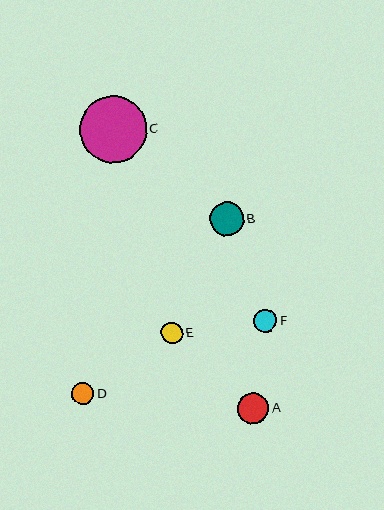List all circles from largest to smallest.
From largest to smallest: C, B, A, F, D, E.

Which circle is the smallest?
Circle E is the smallest with a size of approximately 22 pixels.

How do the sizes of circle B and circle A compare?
Circle B and circle A are approximately the same size.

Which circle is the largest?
Circle C is the largest with a size of approximately 67 pixels.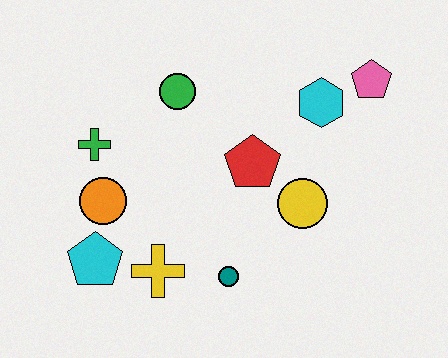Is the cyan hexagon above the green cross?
Yes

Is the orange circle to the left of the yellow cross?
Yes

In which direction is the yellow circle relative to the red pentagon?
The yellow circle is to the right of the red pentagon.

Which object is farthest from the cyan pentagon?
The pink pentagon is farthest from the cyan pentagon.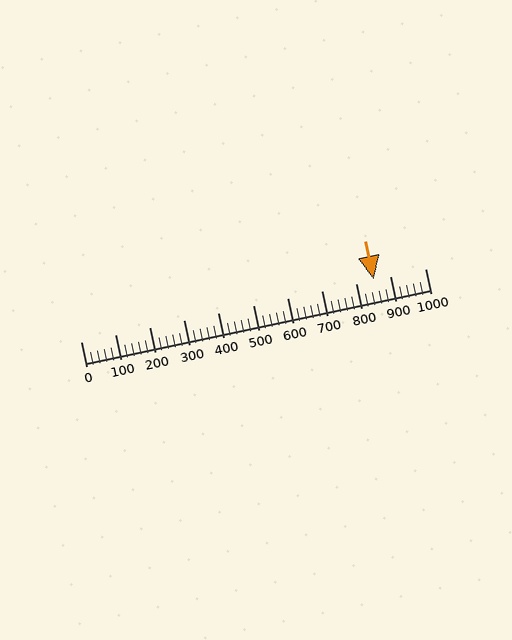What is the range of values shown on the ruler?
The ruler shows values from 0 to 1000.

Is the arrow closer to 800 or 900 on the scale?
The arrow is closer to 900.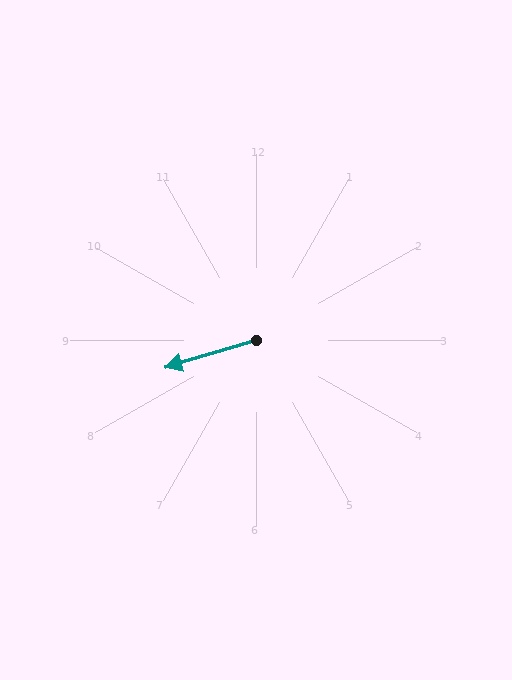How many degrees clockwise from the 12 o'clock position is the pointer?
Approximately 253 degrees.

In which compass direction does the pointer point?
West.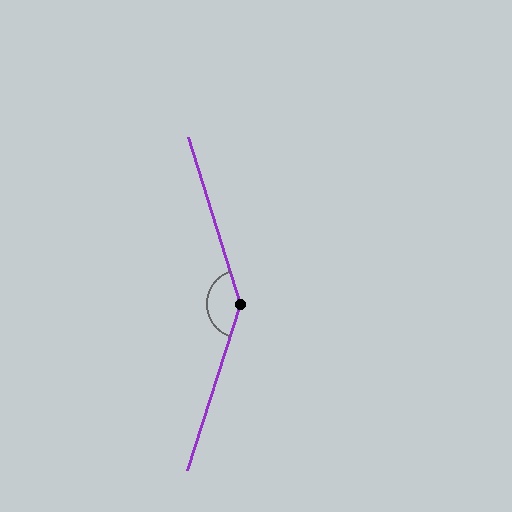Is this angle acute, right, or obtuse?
It is obtuse.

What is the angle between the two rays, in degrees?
Approximately 145 degrees.